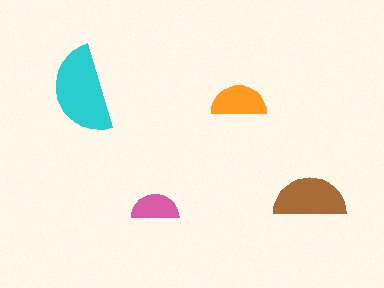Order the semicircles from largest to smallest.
the cyan one, the brown one, the orange one, the pink one.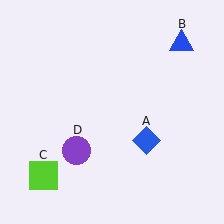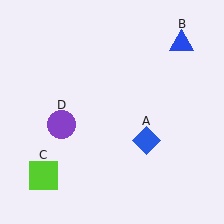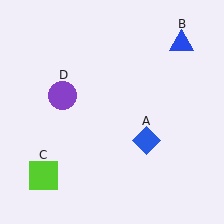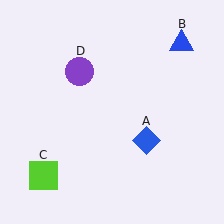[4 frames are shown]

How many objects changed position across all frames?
1 object changed position: purple circle (object D).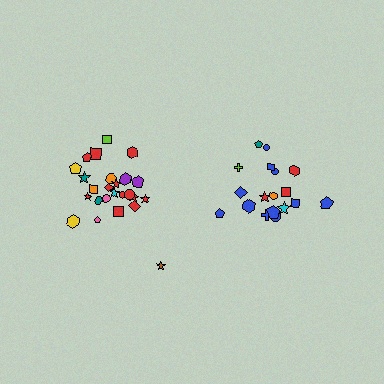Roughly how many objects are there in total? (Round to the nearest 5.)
Roughly 45 objects in total.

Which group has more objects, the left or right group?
The left group.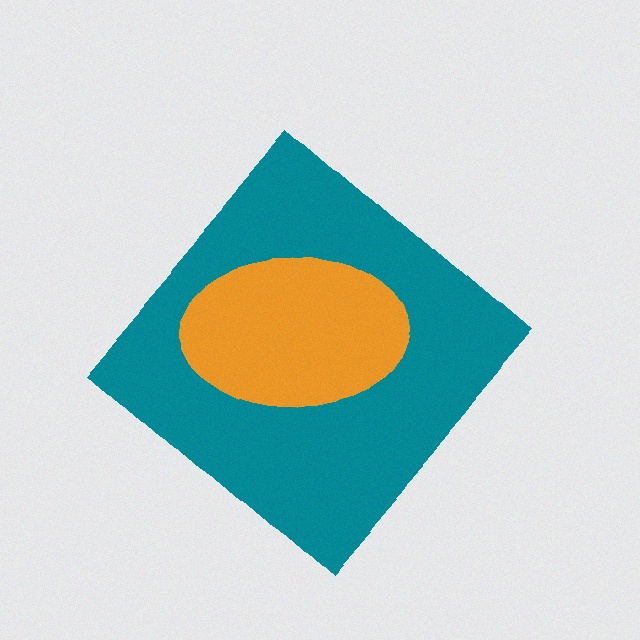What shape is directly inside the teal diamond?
The orange ellipse.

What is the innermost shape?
The orange ellipse.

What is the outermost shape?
The teal diamond.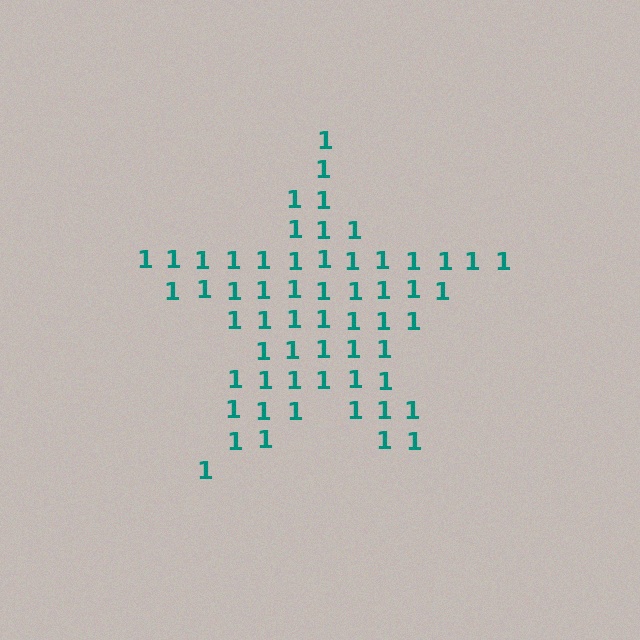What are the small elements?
The small elements are digit 1's.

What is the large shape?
The large shape is a star.